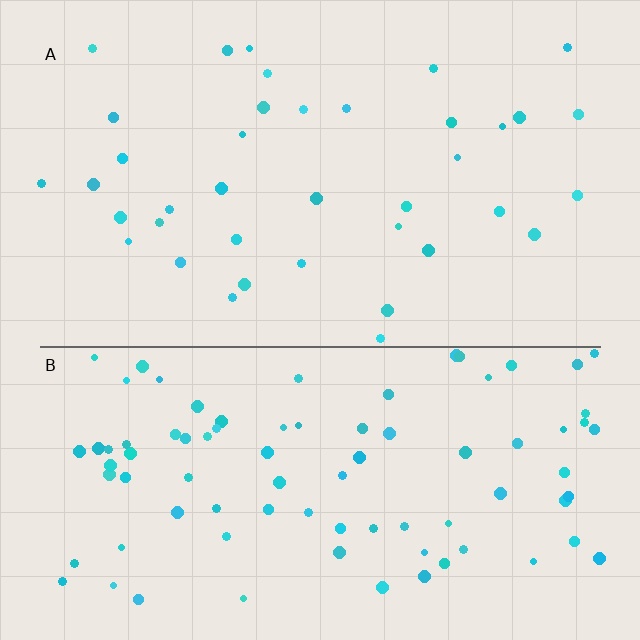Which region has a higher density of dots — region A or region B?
B (the bottom).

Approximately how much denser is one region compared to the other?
Approximately 2.2× — region B over region A.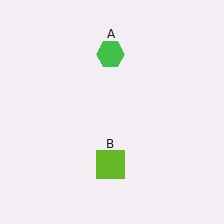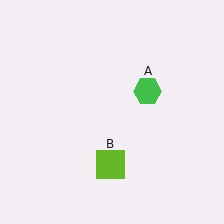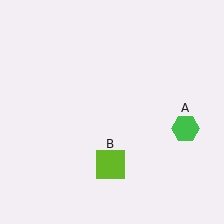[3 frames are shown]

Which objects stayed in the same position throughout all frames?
Lime square (object B) remained stationary.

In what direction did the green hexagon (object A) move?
The green hexagon (object A) moved down and to the right.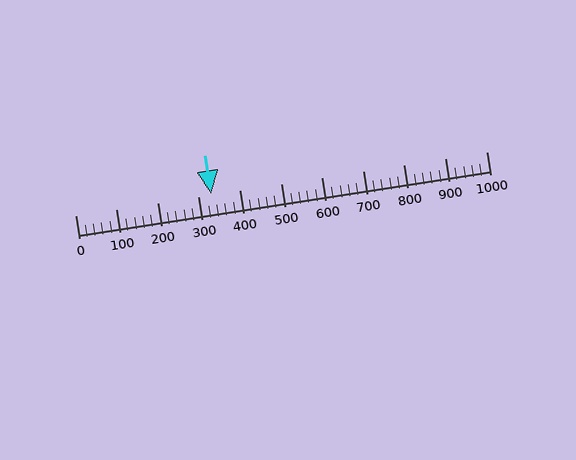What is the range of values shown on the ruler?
The ruler shows values from 0 to 1000.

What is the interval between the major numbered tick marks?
The major tick marks are spaced 100 units apart.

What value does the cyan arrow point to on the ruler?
The cyan arrow points to approximately 330.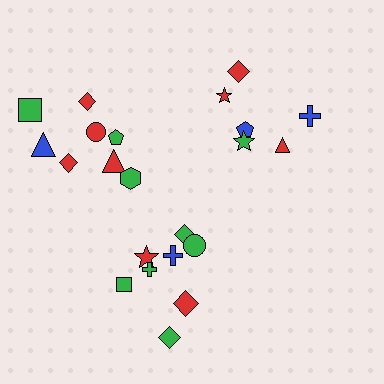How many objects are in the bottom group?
There are 8 objects.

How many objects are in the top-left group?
There are 8 objects.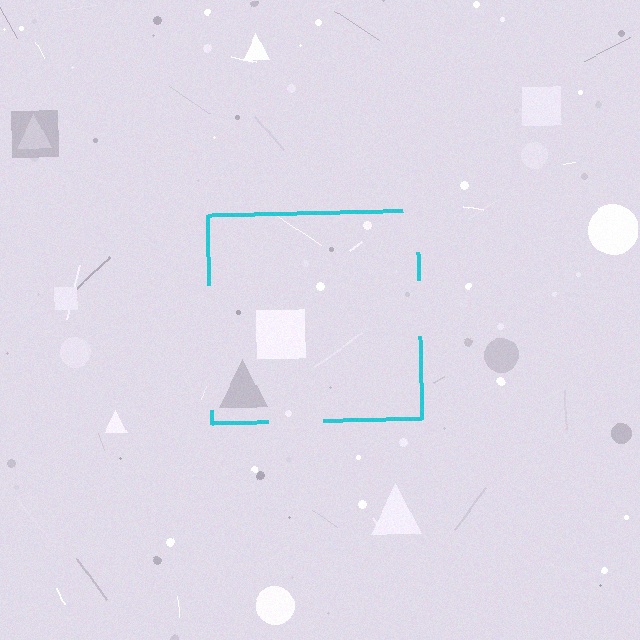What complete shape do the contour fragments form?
The contour fragments form a square.